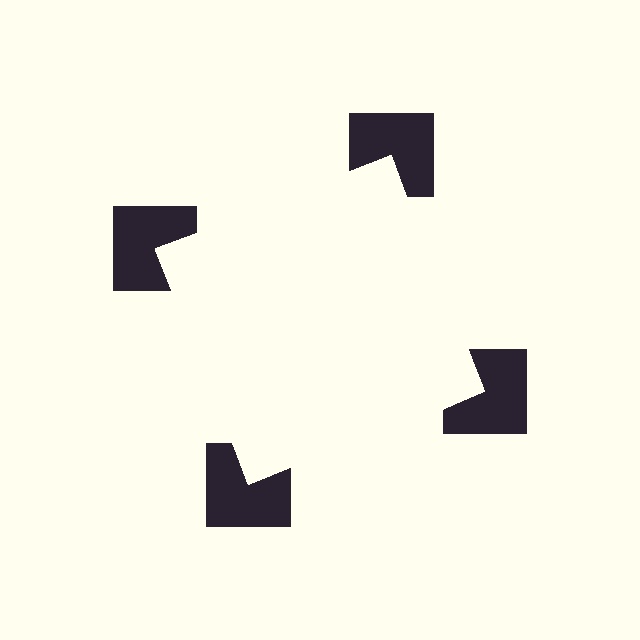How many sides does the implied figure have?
4 sides.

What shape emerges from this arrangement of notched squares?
An illusory square — its edges are inferred from the aligned wedge cuts in the notched squares, not physically drawn.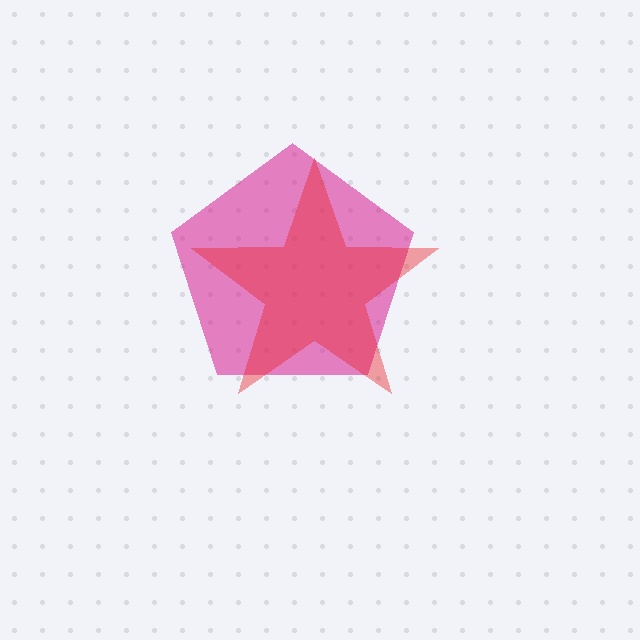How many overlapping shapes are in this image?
There are 2 overlapping shapes in the image.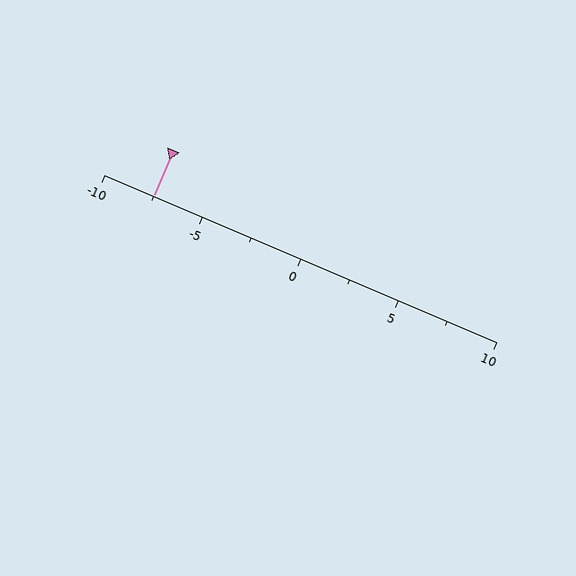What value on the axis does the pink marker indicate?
The marker indicates approximately -7.5.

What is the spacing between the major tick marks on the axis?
The major ticks are spaced 5 apart.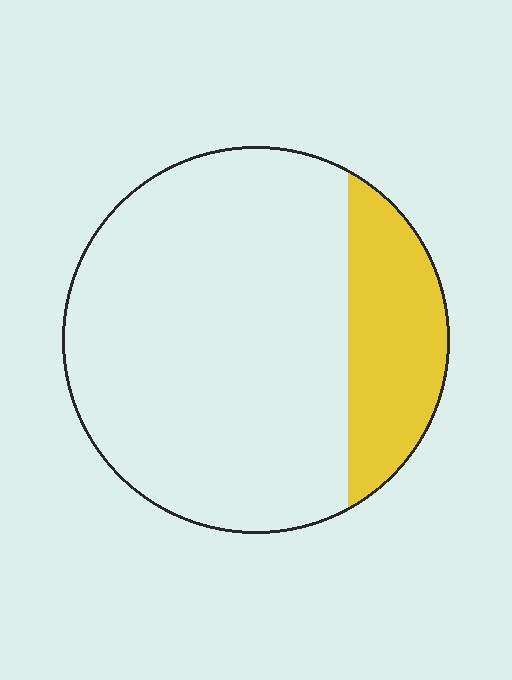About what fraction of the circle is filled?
About one fifth (1/5).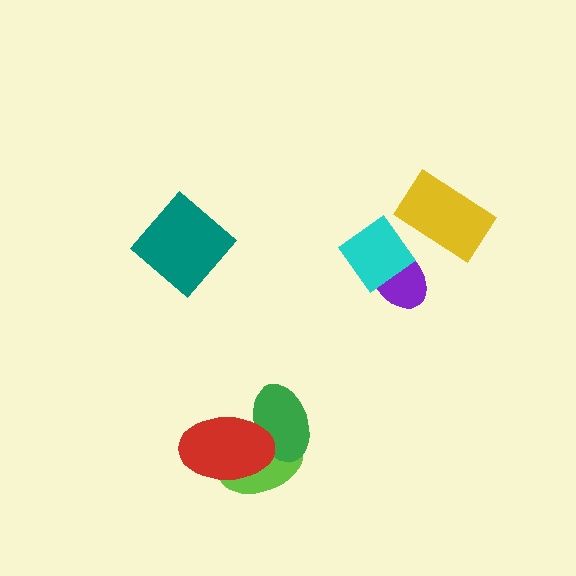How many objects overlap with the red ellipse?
2 objects overlap with the red ellipse.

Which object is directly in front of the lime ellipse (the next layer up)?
The green ellipse is directly in front of the lime ellipse.